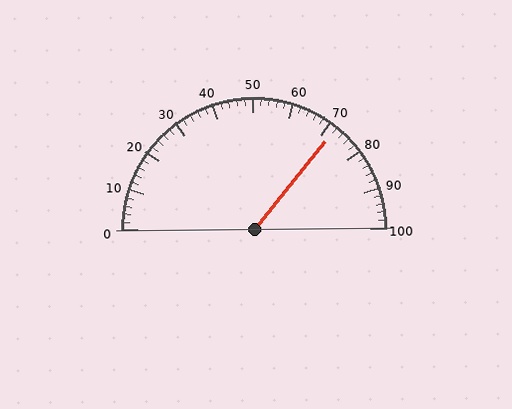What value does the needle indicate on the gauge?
The needle indicates approximately 72.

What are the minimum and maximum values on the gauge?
The gauge ranges from 0 to 100.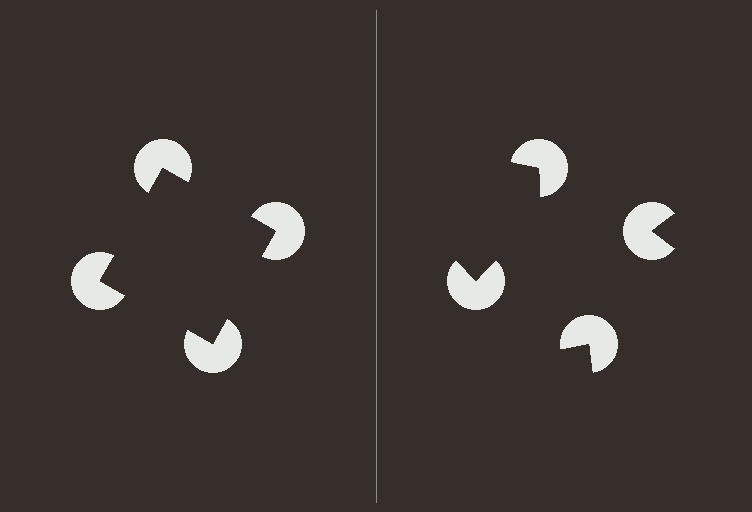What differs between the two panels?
The pac-man discs are positioned identically on both sides; only the wedge orientations differ. On the left they align to a square; on the right they are misaligned.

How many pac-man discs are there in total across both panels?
8 — 4 on each side.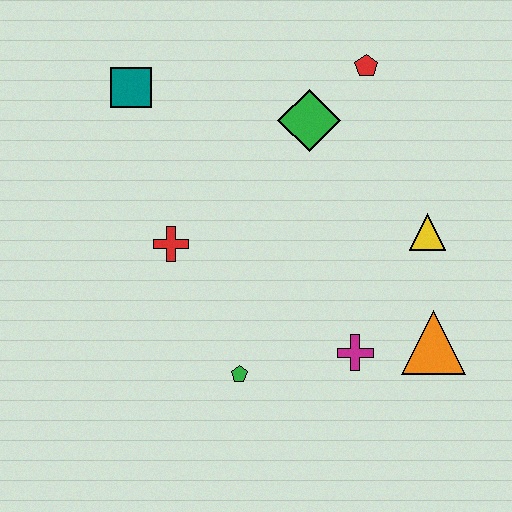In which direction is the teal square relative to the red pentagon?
The teal square is to the left of the red pentagon.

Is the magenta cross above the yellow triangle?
No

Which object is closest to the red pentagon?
The green diamond is closest to the red pentagon.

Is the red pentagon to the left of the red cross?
No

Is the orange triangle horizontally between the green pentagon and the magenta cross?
No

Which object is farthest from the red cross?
The orange triangle is farthest from the red cross.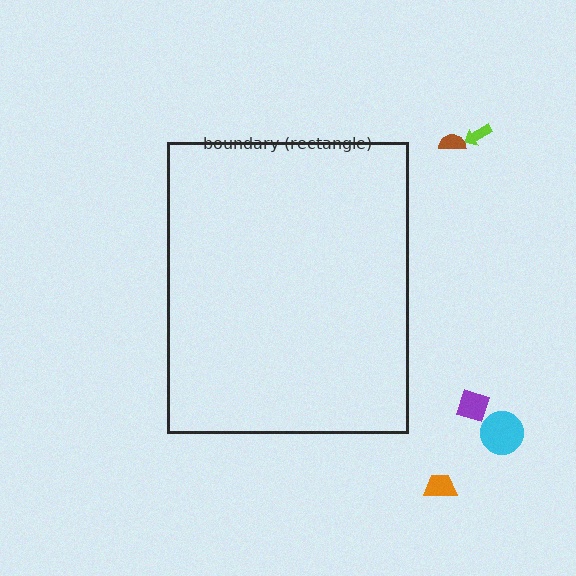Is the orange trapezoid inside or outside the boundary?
Outside.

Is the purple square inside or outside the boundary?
Outside.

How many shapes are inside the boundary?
0 inside, 5 outside.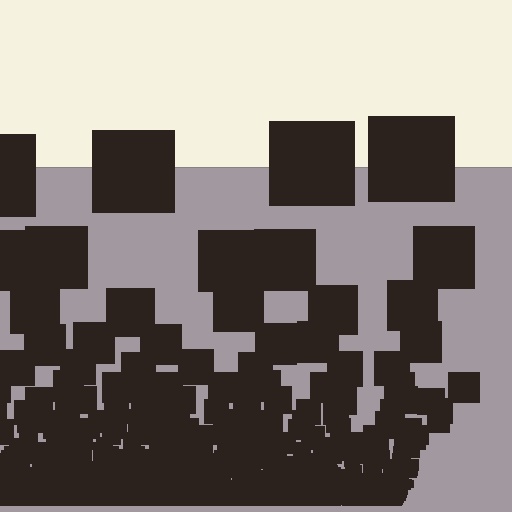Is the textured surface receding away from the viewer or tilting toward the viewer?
The surface appears to tilt toward the viewer. Texture elements get larger and sparser toward the top.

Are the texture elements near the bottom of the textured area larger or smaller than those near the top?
Smaller. The gradient is inverted — elements near the bottom are smaller and denser.